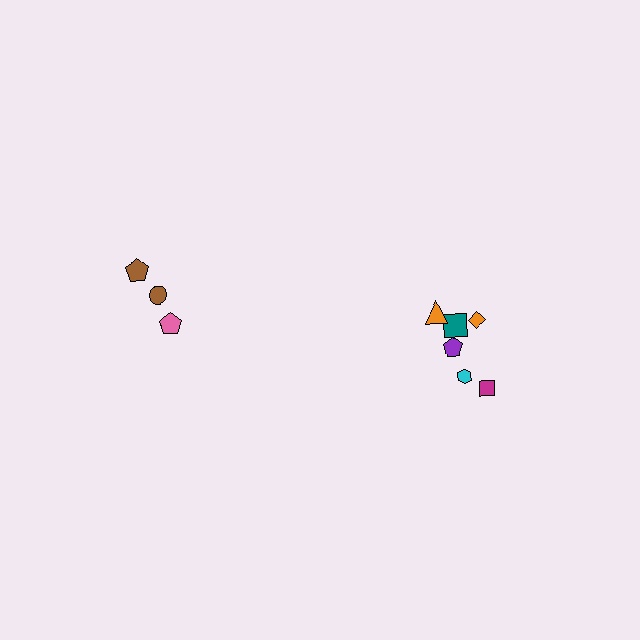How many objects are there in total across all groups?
There are 9 objects.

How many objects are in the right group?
There are 6 objects.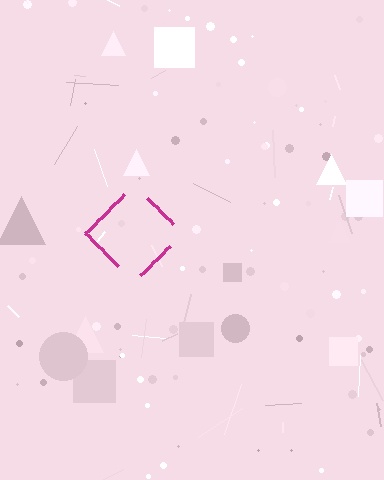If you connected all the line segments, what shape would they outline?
They would outline a diamond.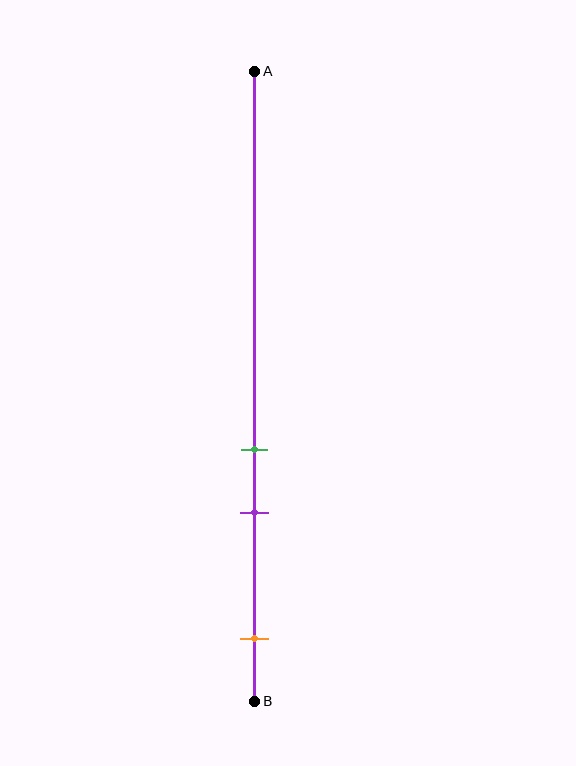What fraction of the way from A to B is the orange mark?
The orange mark is approximately 90% (0.9) of the way from A to B.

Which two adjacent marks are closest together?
The green and purple marks are the closest adjacent pair.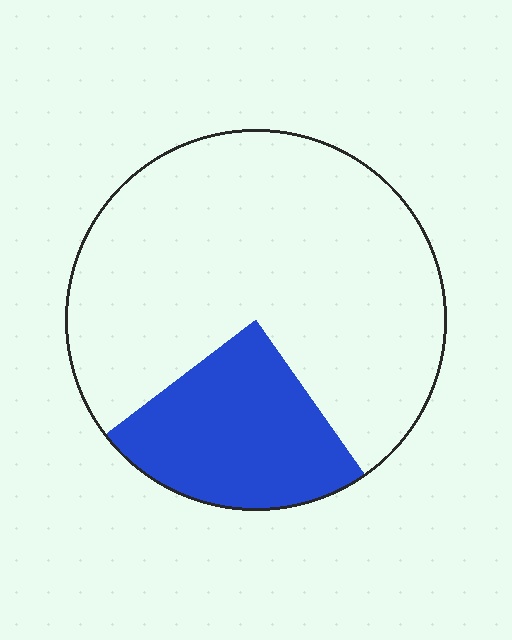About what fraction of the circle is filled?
About one quarter (1/4).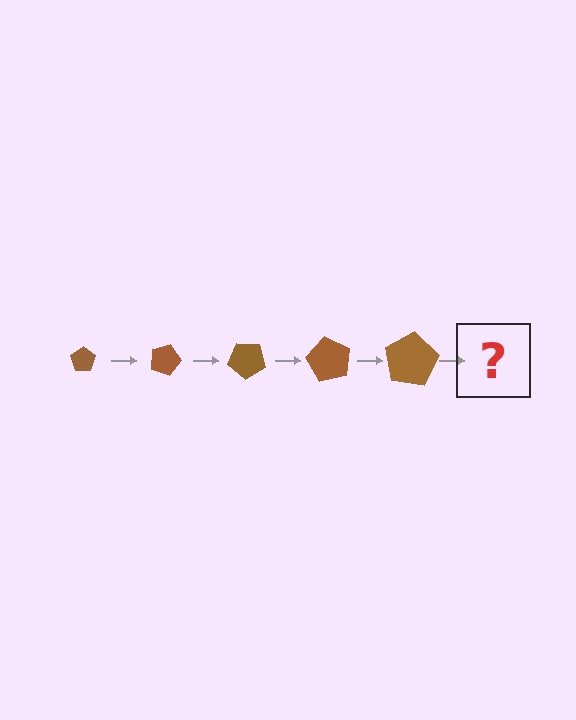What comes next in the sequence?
The next element should be a pentagon, larger than the previous one and rotated 100 degrees from the start.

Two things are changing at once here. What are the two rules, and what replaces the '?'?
The two rules are that the pentagon grows larger each step and it rotates 20 degrees each step. The '?' should be a pentagon, larger than the previous one and rotated 100 degrees from the start.